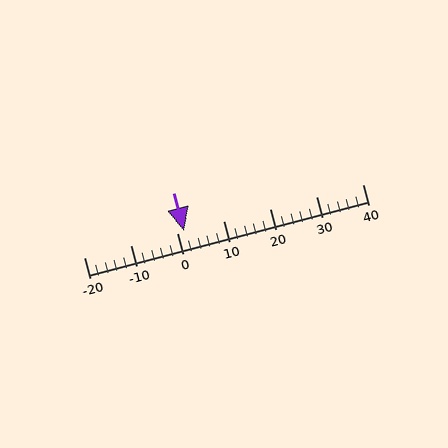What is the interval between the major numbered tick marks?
The major tick marks are spaced 10 units apart.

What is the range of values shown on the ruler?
The ruler shows values from -20 to 40.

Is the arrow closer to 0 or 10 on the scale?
The arrow is closer to 0.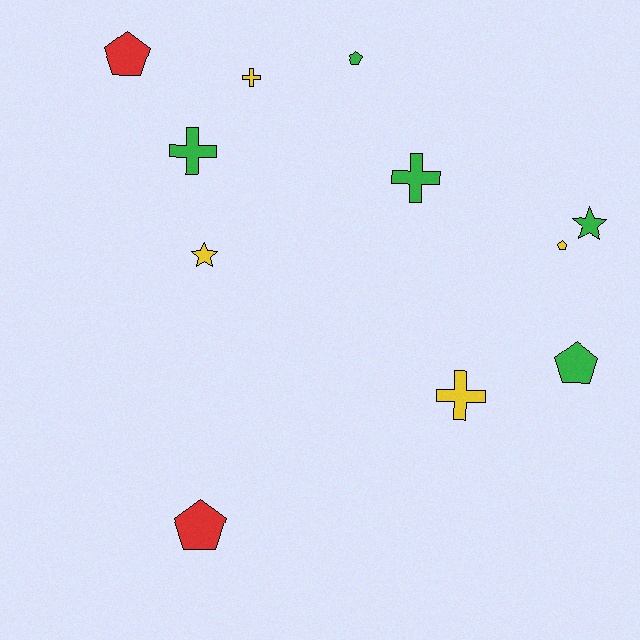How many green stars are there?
There is 1 green star.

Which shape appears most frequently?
Pentagon, with 5 objects.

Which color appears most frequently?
Green, with 5 objects.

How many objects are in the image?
There are 11 objects.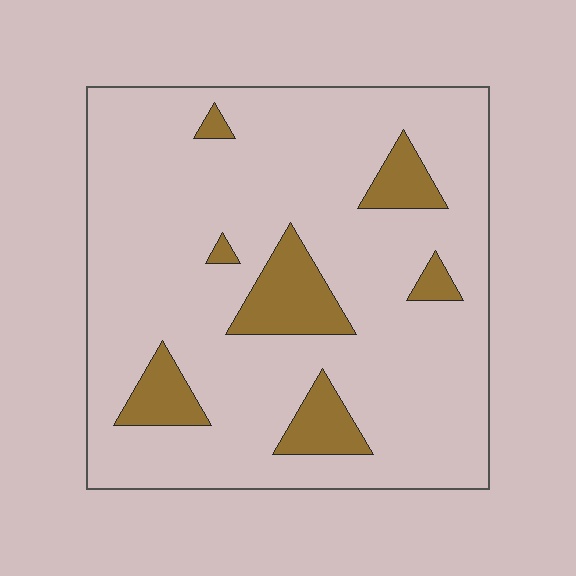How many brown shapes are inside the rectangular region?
7.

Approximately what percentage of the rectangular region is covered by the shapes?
Approximately 15%.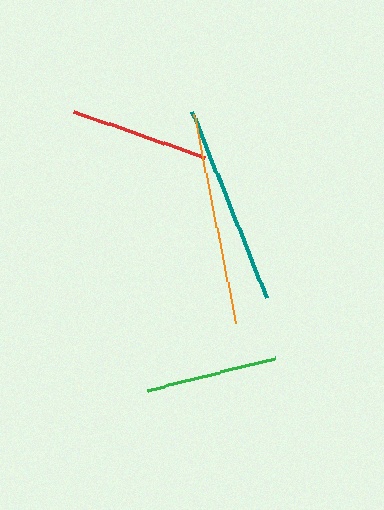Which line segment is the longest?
The orange line is the longest at approximately 213 pixels.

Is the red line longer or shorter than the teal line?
The teal line is longer than the red line.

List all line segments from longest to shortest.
From longest to shortest: orange, teal, red, green.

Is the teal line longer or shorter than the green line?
The teal line is longer than the green line.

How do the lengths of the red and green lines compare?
The red and green lines are approximately the same length.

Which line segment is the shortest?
The green line is the shortest at approximately 131 pixels.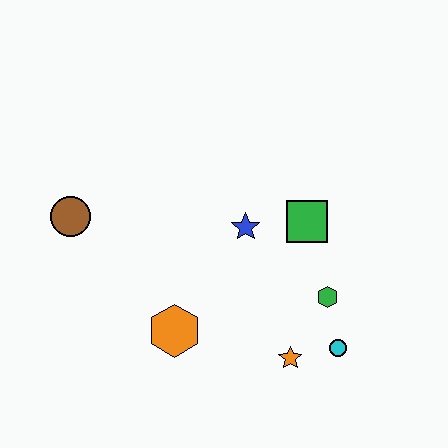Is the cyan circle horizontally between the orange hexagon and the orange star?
No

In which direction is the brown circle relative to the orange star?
The brown circle is to the left of the orange star.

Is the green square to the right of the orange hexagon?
Yes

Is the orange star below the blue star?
Yes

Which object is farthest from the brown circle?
The cyan circle is farthest from the brown circle.